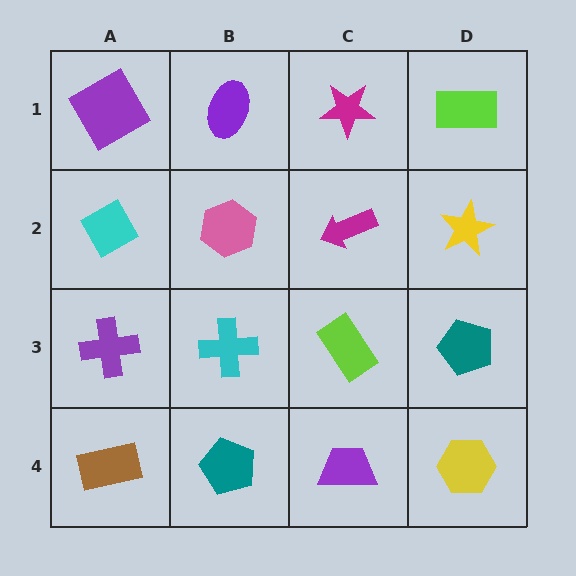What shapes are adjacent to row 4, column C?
A lime rectangle (row 3, column C), a teal pentagon (row 4, column B), a yellow hexagon (row 4, column D).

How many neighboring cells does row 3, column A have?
3.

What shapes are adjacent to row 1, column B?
A pink hexagon (row 2, column B), a purple diamond (row 1, column A), a magenta star (row 1, column C).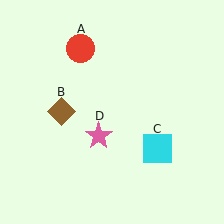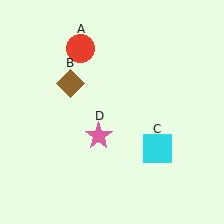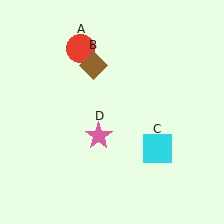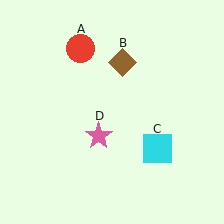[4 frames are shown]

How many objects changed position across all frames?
1 object changed position: brown diamond (object B).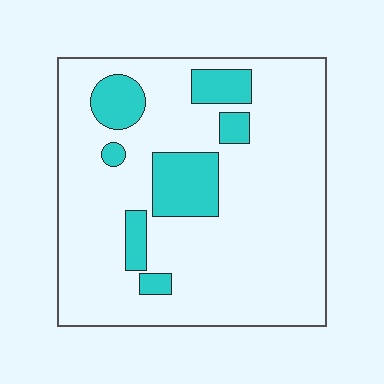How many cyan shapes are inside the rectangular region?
7.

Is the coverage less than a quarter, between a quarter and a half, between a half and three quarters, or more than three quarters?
Less than a quarter.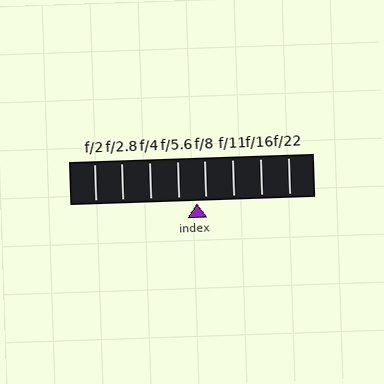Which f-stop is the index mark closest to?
The index mark is closest to f/8.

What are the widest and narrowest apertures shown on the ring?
The widest aperture shown is f/2 and the narrowest is f/22.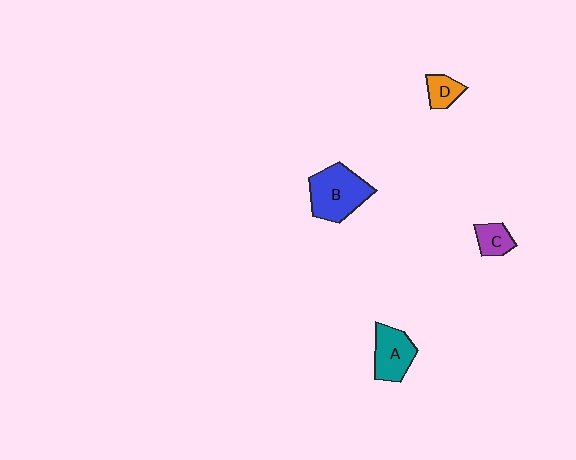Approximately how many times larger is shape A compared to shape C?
Approximately 1.8 times.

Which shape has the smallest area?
Shape D (orange).